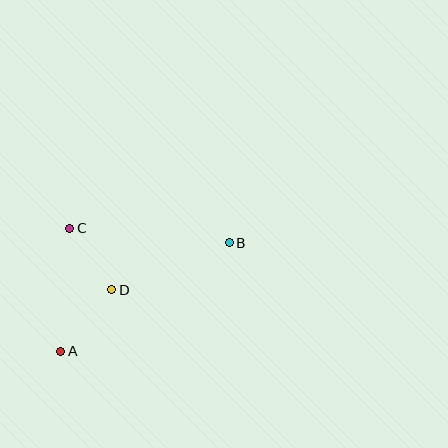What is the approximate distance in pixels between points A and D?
The distance between A and D is approximately 80 pixels.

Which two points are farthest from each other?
Points A and B are farthest from each other.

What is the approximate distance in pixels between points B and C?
The distance between B and C is approximately 160 pixels.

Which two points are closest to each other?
Points C and D are closest to each other.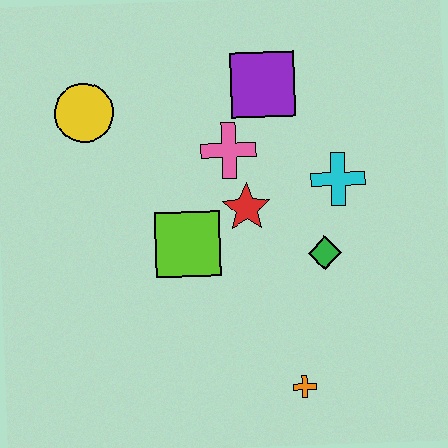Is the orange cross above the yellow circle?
No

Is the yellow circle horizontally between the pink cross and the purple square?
No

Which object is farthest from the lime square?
The orange cross is farthest from the lime square.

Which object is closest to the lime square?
The red star is closest to the lime square.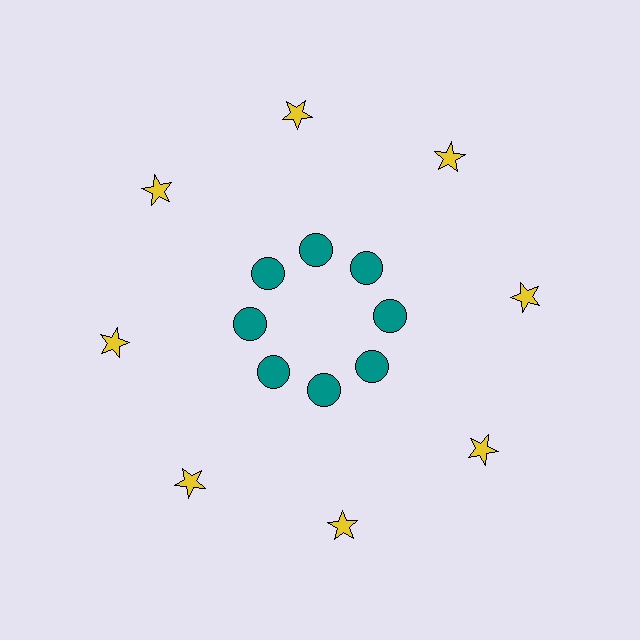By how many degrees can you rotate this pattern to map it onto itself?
The pattern maps onto itself every 45 degrees of rotation.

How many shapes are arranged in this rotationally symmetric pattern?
There are 16 shapes, arranged in 8 groups of 2.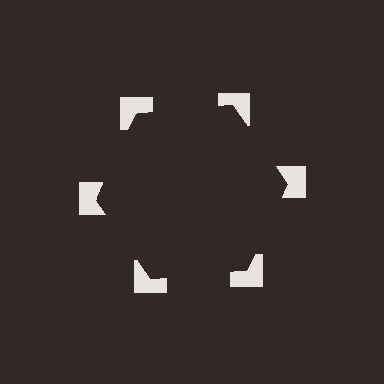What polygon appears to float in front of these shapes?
An illusory hexagon — its edges are inferred from the aligned wedge cuts in the notched squares, not physically drawn.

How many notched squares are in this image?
There are 6 — one at each vertex of the illusory hexagon.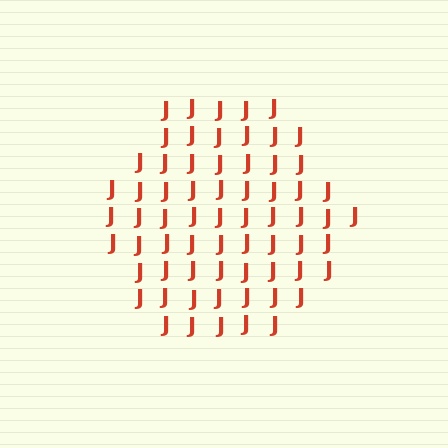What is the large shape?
The large shape is a hexagon.